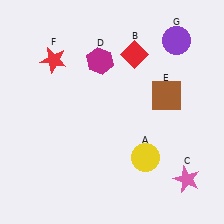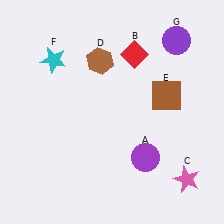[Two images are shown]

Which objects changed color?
A changed from yellow to purple. D changed from magenta to brown. F changed from red to cyan.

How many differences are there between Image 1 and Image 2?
There are 3 differences between the two images.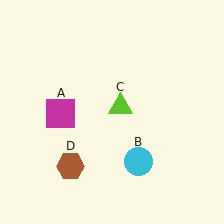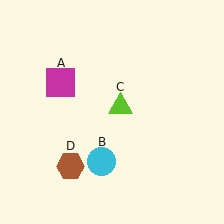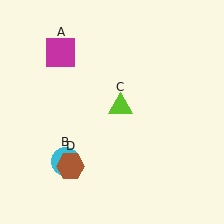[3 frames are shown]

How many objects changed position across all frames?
2 objects changed position: magenta square (object A), cyan circle (object B).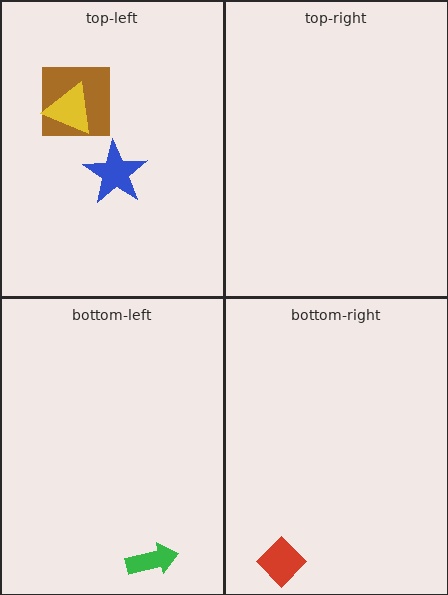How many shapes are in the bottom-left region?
1.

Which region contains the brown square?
The top-left region.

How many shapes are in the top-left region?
3.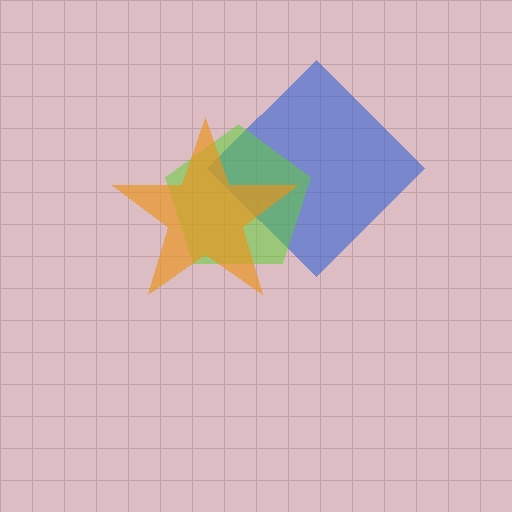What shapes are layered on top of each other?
The layered shapes are: a blue diamond, a lime pentagon, an orange star.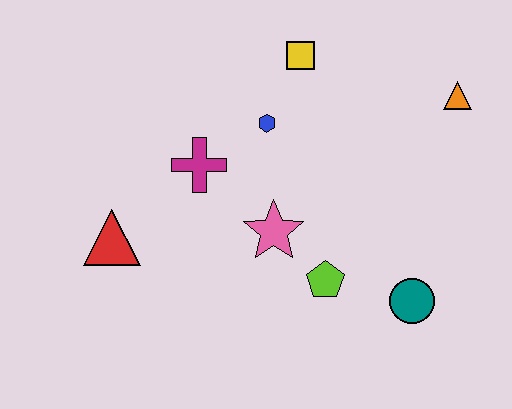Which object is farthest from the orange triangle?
The red triangle is farthest from the orange triangle.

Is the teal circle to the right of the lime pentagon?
Yes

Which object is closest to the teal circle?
The lime pentagon is closest to the teal circle.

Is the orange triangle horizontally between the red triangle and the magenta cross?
No